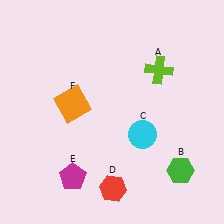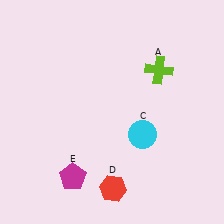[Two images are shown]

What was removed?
The orange square (F), the green hexagon (B) were removed in Image 2.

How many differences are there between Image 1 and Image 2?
There are 2 differences between the two images.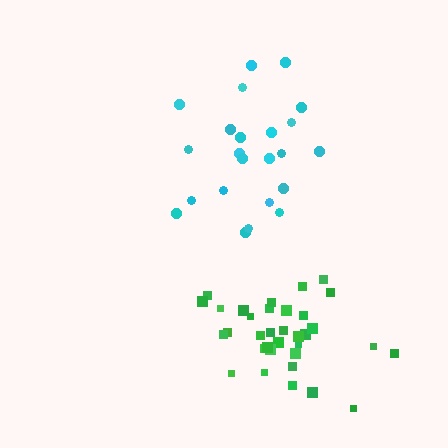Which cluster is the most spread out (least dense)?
Cyan.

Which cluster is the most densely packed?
Green.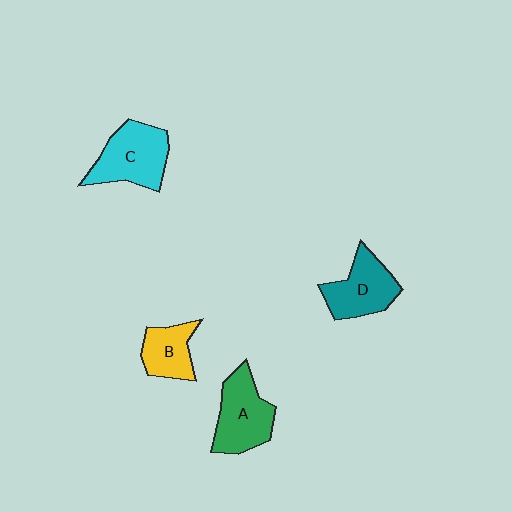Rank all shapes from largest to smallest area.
From largest to smallest: C (cyan), A (green), D (teal), B (yellow).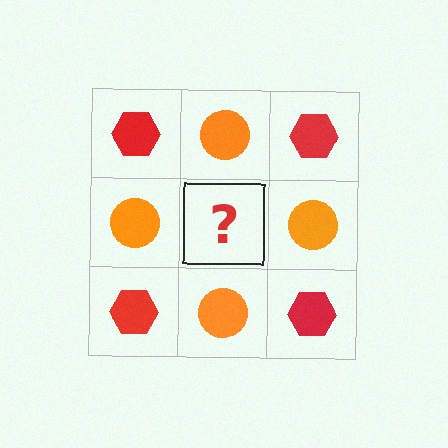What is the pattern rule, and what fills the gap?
The rule is that it alternates red hexagon and orange circle in a checkerboard pattern. The gap should be filled with a red hexagon.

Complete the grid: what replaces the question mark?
The question mark should be replaced with a red hexagon.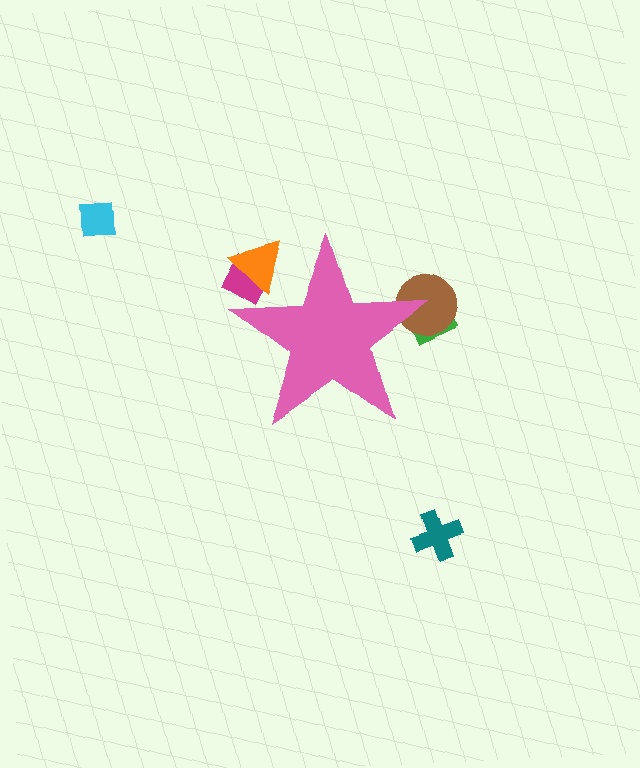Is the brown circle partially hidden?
Yes, the brown circle is partially hidden behind the pink star.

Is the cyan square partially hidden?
No, the cyan square is fully visible.